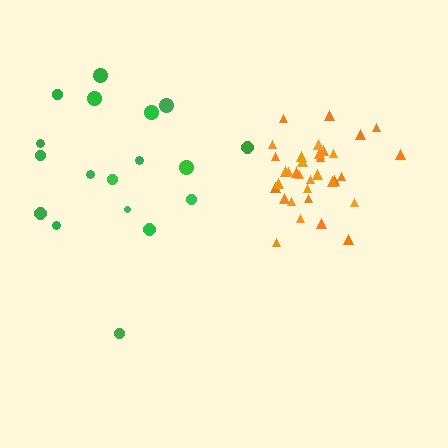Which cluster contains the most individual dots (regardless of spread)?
Orange (34).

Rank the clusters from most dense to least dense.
orange, green.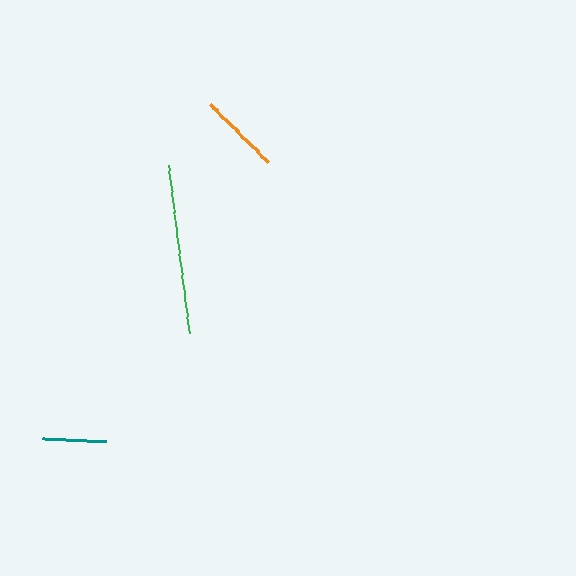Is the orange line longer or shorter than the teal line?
The orange line is longer than the teal line.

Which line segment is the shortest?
The teal line is the shortest at approximately 65 pixels.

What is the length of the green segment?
The green segment is approximately 170 pixels long.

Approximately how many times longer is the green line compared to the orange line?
The green line is approximately 2.1 times the length of the orange line.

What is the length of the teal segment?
The teal segment is approximately 65 pixels long.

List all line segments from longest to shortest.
From longest to shortest: green, orange, teal.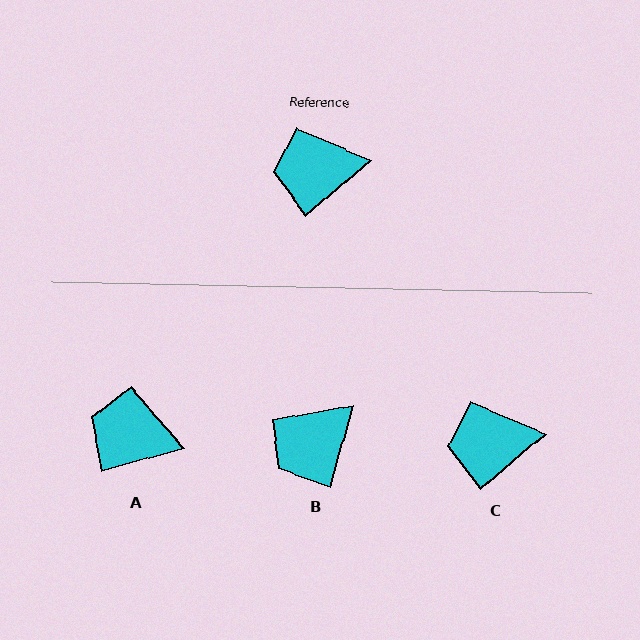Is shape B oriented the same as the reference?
No, it is off by about 34 degrees.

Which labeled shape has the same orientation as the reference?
C.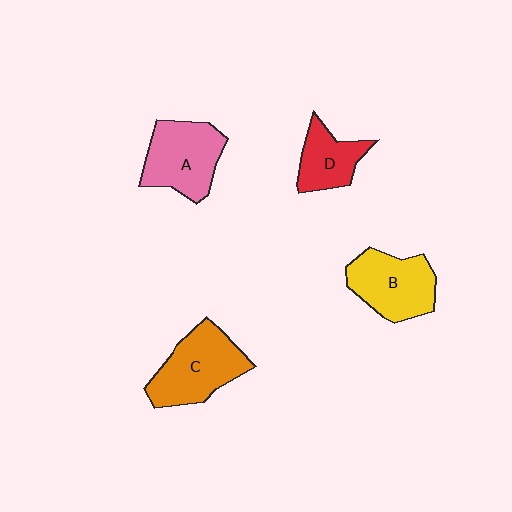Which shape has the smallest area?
Shape D (red).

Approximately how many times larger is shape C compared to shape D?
Approximately 1.6 times.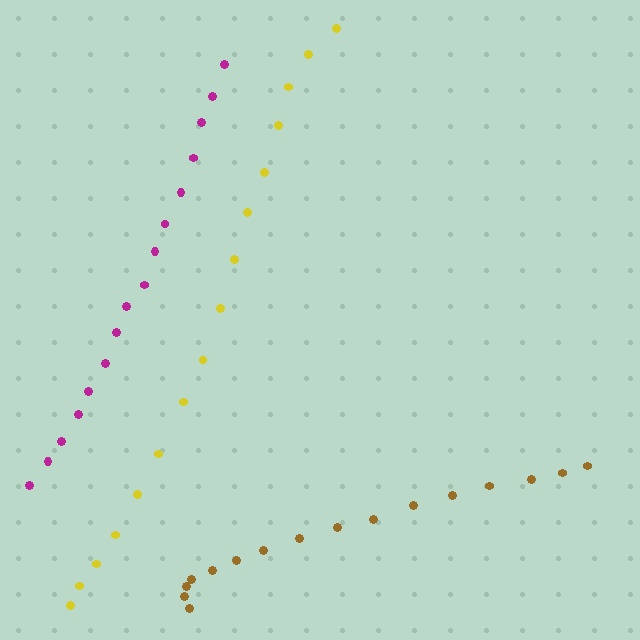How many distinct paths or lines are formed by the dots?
There are 3 distinct paths.